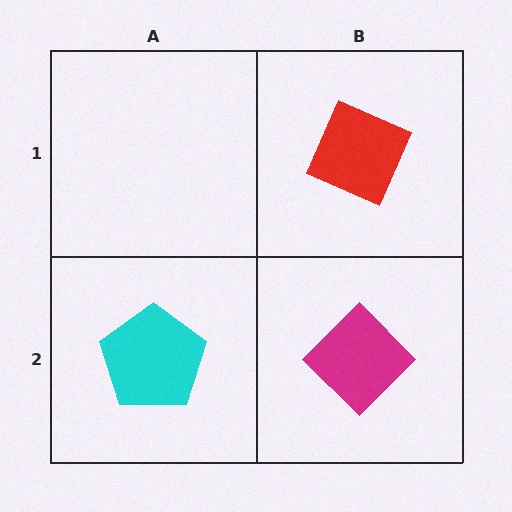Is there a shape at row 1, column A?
No, that cell is empty.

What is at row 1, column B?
A red diamond.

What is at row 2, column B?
A magenta diamond.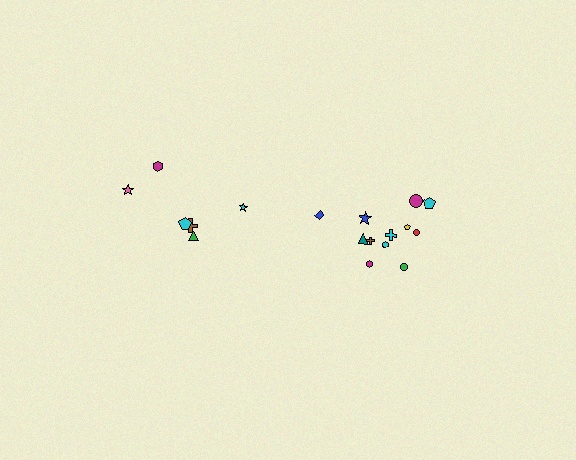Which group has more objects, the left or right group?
The right group.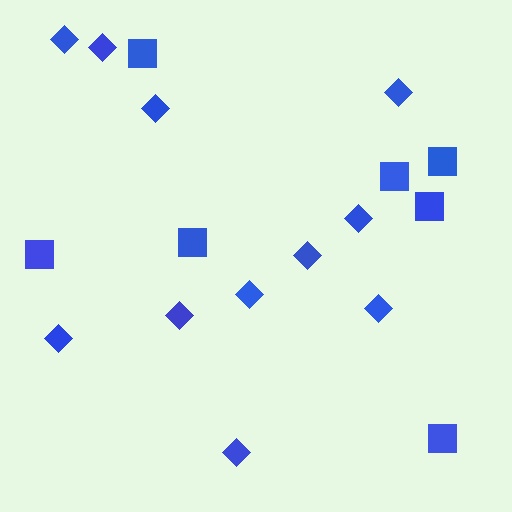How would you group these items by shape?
There are 2 groups: one group of squares (7) and one group of diamonds (11).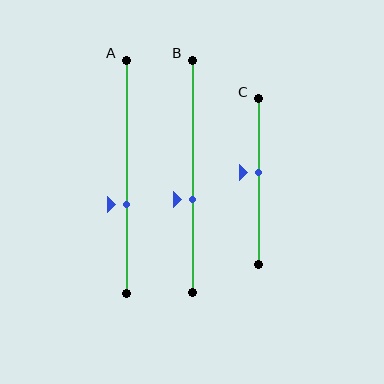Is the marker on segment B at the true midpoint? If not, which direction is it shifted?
No, the marker on segment B is shifted downward by about 10% of the segment length.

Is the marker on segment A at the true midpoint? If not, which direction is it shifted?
No, the marker on segment A is shifted downward by about 12% of the segment length.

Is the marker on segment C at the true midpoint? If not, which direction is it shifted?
No, the marker on segment C is shifted upward by about 5% of the segment length.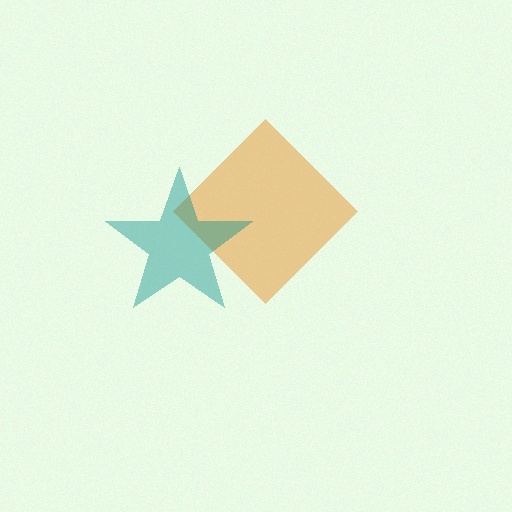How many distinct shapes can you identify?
There are 2 distinct shapes: an orange diamond, a teal star.